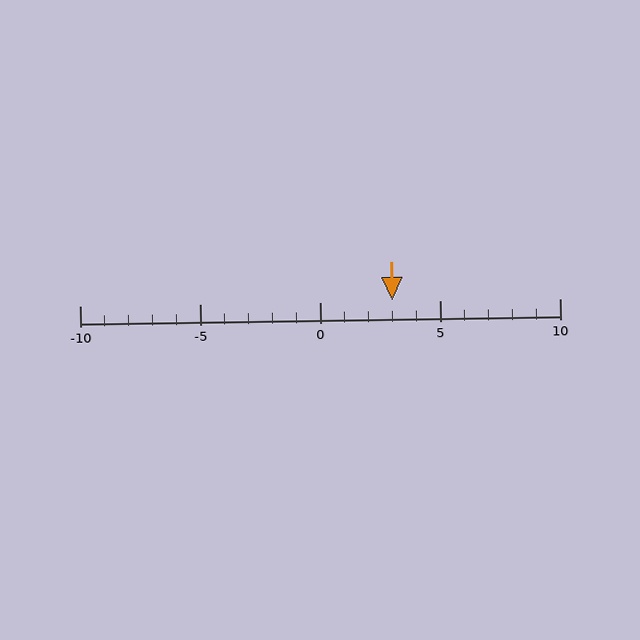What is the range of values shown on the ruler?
The ruler shows values from -10 to 10.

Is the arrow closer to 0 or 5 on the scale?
The arrow is closer to 5.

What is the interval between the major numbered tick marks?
The major tick marks are spaced 5 units apart.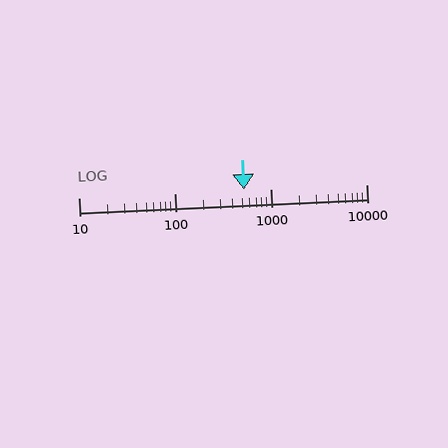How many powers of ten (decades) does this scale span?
The scale spans 3 decades, from 10 to 10000.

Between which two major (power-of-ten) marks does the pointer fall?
The pointer is between 100 and 1000.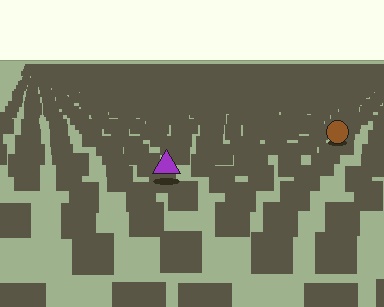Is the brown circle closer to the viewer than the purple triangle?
No. The purple triangle is closer — you can tell from the texture gradient: the ground texture is coarser near it.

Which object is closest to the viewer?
The purple triangle is closest. The texture marks near it are larger and more spread out.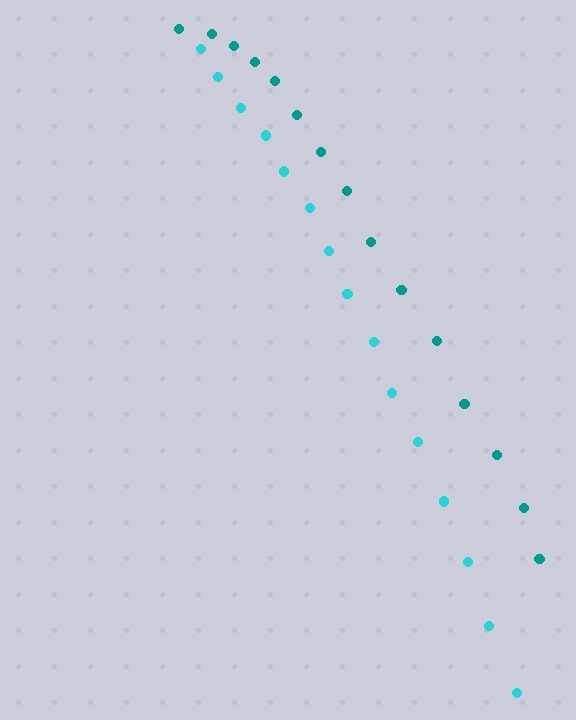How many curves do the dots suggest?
There are 2 distinct paths.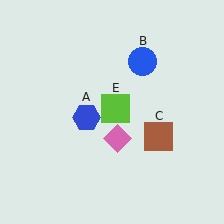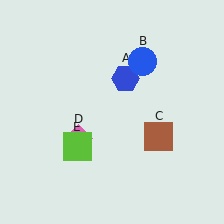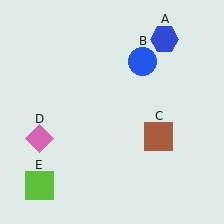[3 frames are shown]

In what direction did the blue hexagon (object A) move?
The blue hexagon (object A) moved up and to the right.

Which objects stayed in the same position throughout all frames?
Blue circle (object B) and brown square (object C) remained stationary.